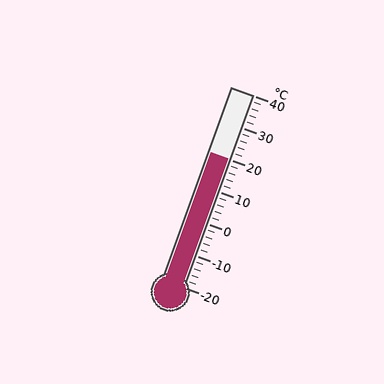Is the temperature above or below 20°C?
The temperature is at 20°C.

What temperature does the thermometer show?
The thermometer shows approximately 20°C.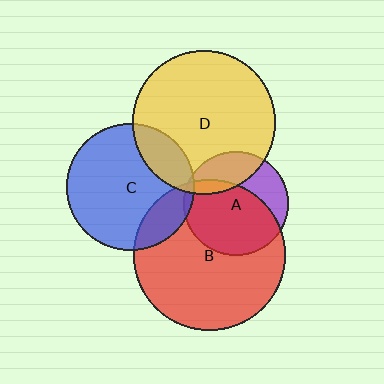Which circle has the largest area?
Circle B (red).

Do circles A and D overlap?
Yes.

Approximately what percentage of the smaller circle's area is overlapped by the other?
Approximately 25%.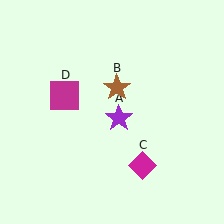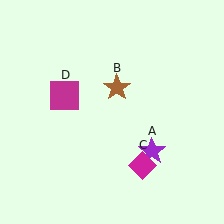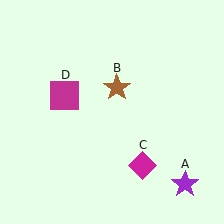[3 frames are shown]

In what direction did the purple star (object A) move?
The purple star (object A) moved down and to the right.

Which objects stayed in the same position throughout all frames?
Brown star (object B) and magenta diamond (object C) and magenta square (object D) remained stationary.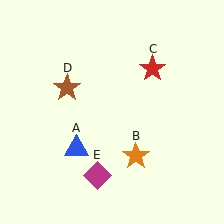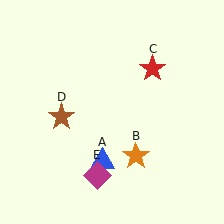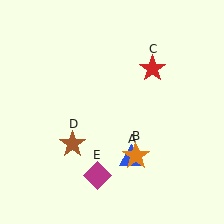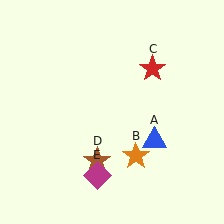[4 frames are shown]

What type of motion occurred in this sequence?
The blue triangle (object A), brown star (object D) rotated counterclockwise around the center of the scene.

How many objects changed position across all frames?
2 objects changed position: blue triangle (object A), brown star (object D).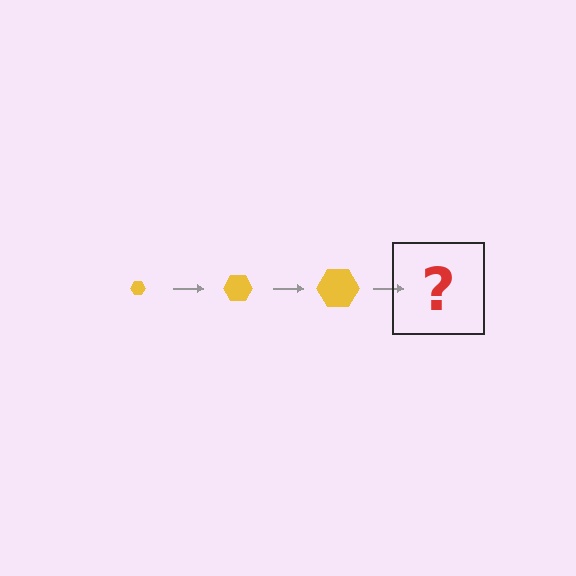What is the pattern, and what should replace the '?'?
The pattern is that the hexagon gets progressively larger each step. The '?' should be a yellow hexagon, larger than the previous one.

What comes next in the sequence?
The next element should be a yellow hexagon, larger than the previous one.